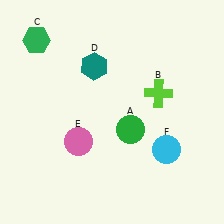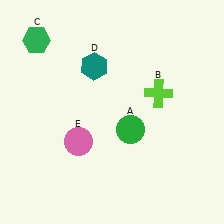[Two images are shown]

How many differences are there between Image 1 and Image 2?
There is 1 difference between the two images.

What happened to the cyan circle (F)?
The cyan circle (F) was removed in Image 2. It was in the bottom-right area of Image 1.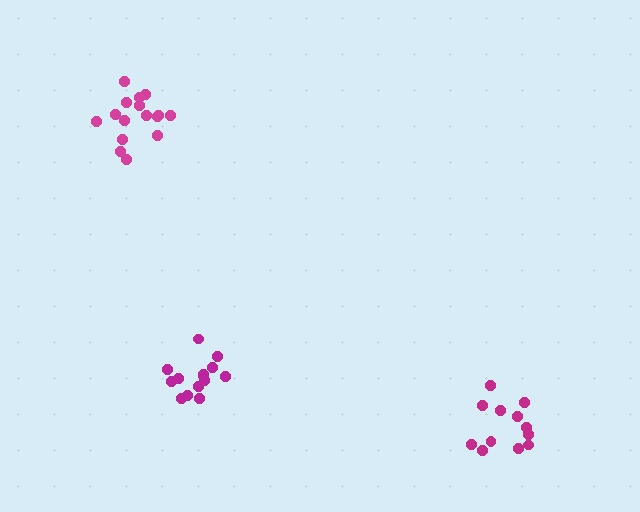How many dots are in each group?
Group 1: 14 dots, Group 2: 16 dots, Group 3: 12 dots (42 total).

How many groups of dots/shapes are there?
There are 3 groups.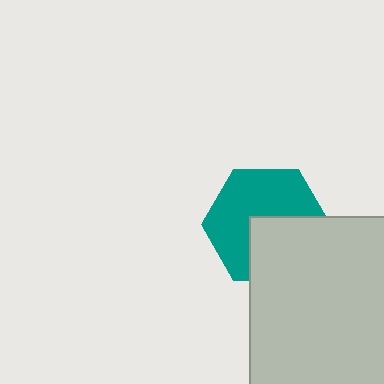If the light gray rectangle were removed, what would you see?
You would see the complete teal hexagon.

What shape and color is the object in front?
The object in front is a light gray rectangle.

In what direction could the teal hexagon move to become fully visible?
The teal hexagon could move up. That would shift it out from behind the light gray rectangle entirely.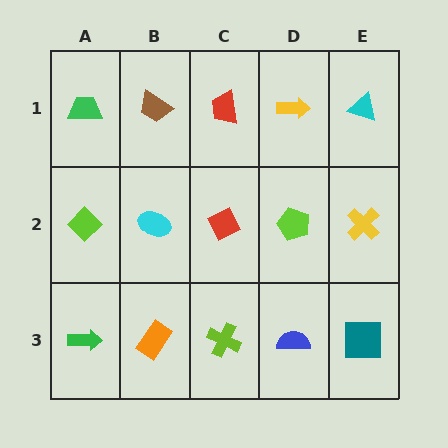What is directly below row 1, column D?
A lime pentagon.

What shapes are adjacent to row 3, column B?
A cyan ellipse (row 2, column B), a green arrow (row 3, column A), a lime cross (row 3, column C).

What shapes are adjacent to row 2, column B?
A brown trapezoid (row 1, column B), an orange rectangle (row 3, column B), a lime diamond (row 2, column A), a red diamond (row 2, column C).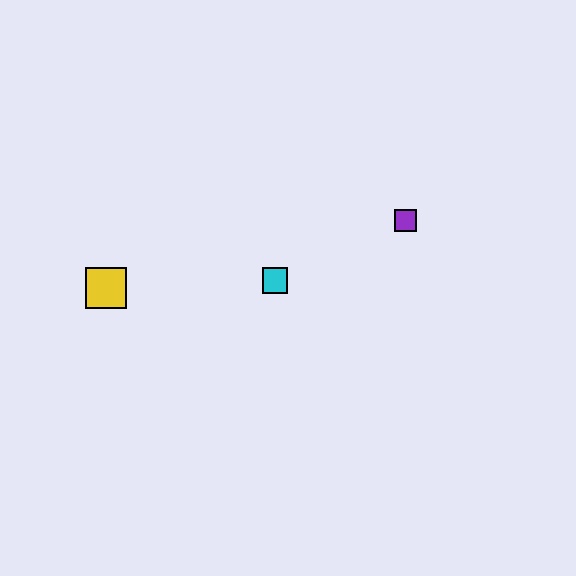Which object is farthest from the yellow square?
The purple square is farthest from the yellow square.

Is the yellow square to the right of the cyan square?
No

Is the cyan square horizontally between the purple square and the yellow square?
Yes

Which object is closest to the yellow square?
The cyan square is closest to the yellow square.